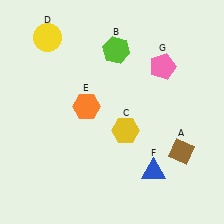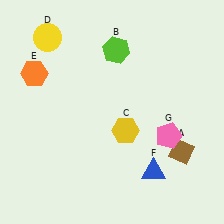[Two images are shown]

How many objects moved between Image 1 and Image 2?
2 objects moved between the two images.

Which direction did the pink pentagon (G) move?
The pink pentagon (G) moved down.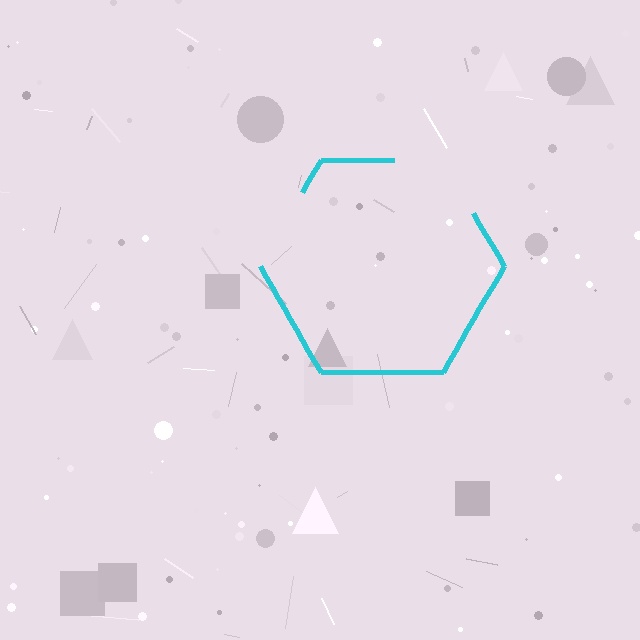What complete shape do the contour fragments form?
The contour fragments form a hexagon.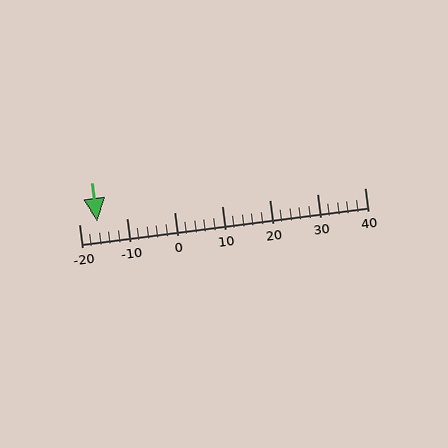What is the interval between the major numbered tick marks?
The major tick marks are spaced 10 units apart.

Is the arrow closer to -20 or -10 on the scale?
The arrow is closer to -20.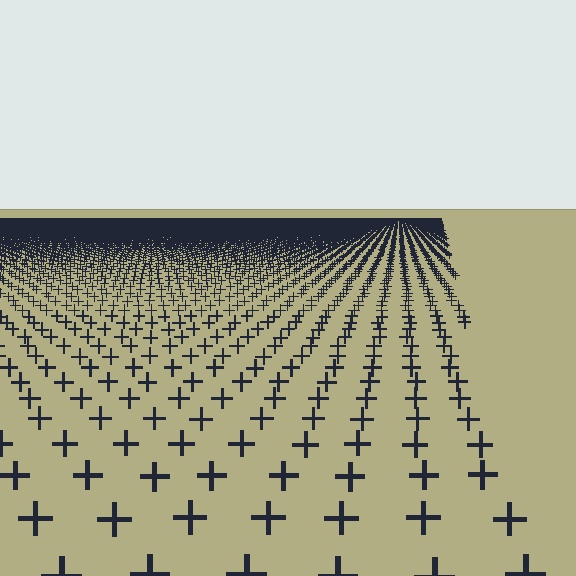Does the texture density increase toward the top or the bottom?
Density increases toward the top.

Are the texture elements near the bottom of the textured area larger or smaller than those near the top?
Larger. Near the bottom, elements are closer to the viewer and appear at a bigger on-screen size.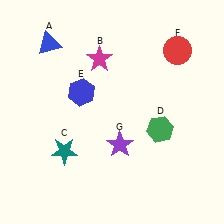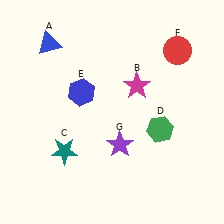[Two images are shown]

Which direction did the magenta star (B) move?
The magenta star (B) moved right.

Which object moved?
The magenta star (B) moved right.